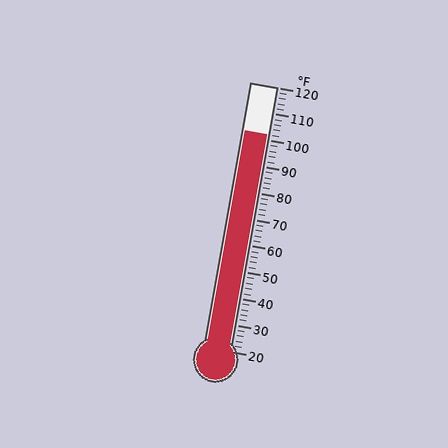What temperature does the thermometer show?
The thermometer shows approximately 102°F.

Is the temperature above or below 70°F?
The temperature is above 70°F.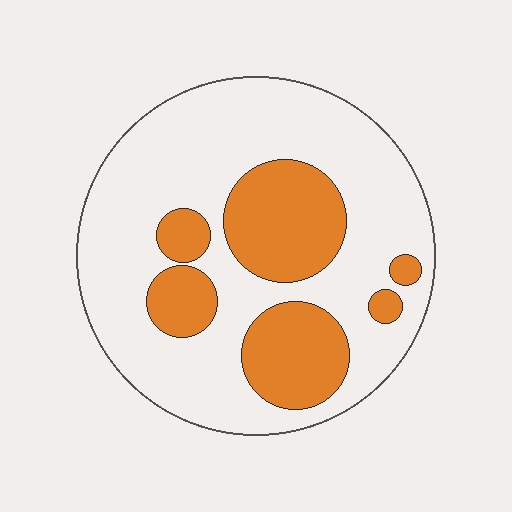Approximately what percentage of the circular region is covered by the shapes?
Approximately 30%.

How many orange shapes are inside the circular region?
6.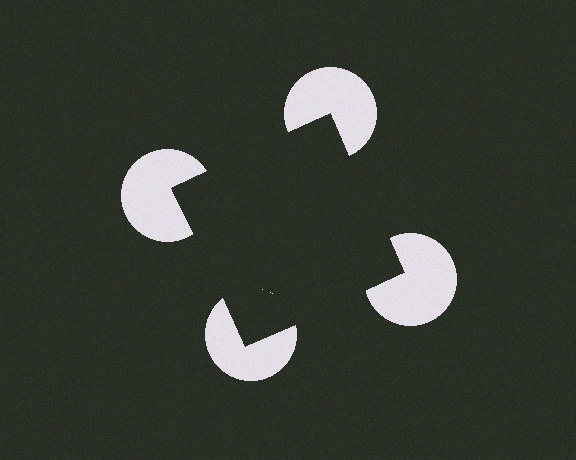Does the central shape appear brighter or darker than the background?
It typically appears slightly darker than the background, even though no actual brightness change is drawn.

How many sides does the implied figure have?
4 sides.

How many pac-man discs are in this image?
There are 4 — one at each vertex of the illusory square.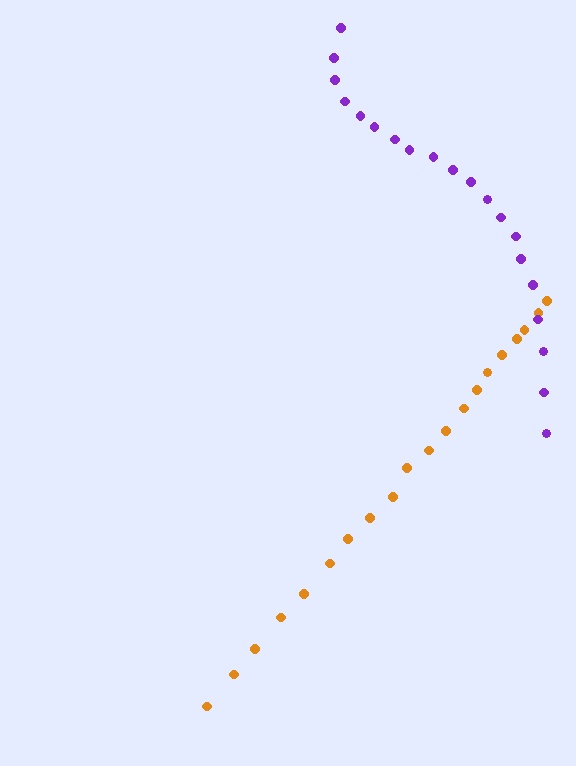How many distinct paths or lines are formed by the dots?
There are 2 distinct paths.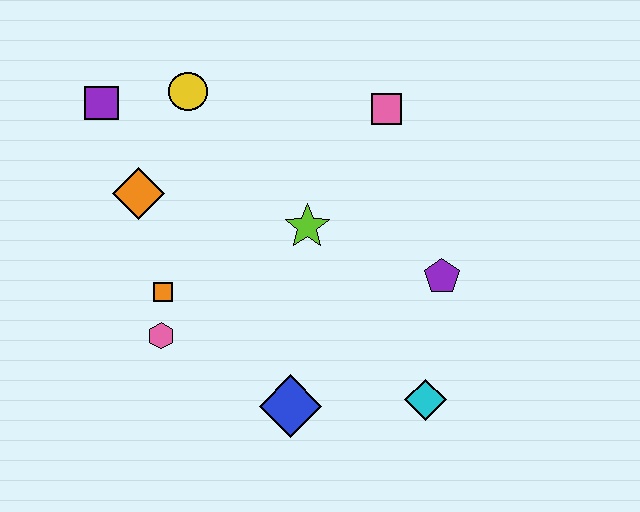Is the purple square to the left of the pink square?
Yes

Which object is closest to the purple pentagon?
The cyan diamond is closest to the purple pentagon.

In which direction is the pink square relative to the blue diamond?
The pink square is above the blue diamond.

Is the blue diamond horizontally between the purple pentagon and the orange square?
Yes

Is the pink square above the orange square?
Yes